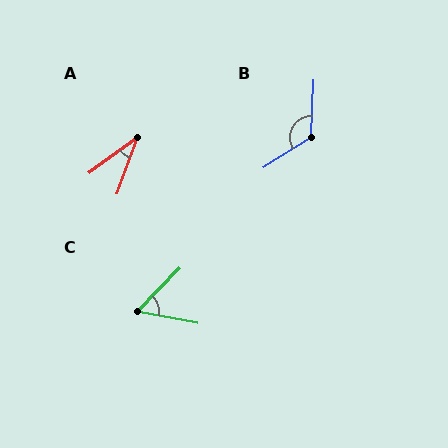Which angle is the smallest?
A, at approximately 34 degrees.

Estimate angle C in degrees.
Approximately 57 degrees.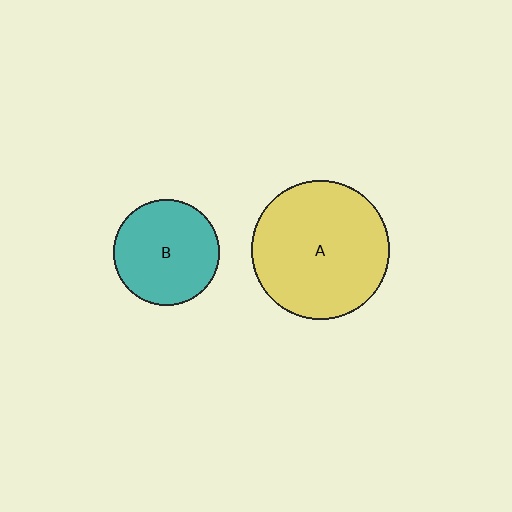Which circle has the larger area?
Circle A (yellow).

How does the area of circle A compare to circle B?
Approximately 1.7 times.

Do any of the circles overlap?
No, none of the circles overlap.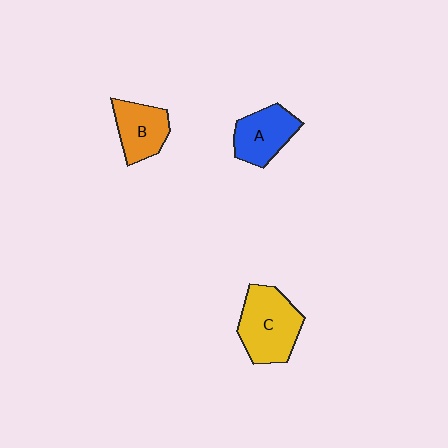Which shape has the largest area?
Shape C (yellow).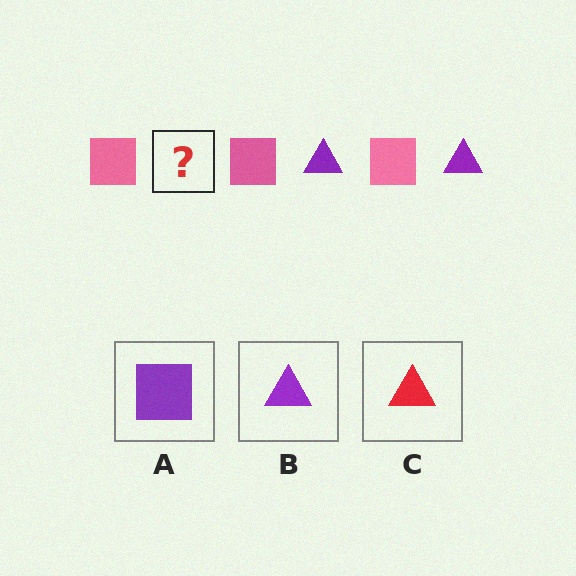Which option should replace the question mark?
Option B.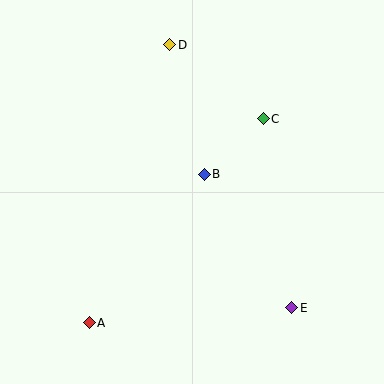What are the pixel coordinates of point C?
Point C is at (263, 119).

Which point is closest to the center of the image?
Point B at (204, 174) is closest to the center.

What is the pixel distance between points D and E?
The distance between D and E is 290 pixels.